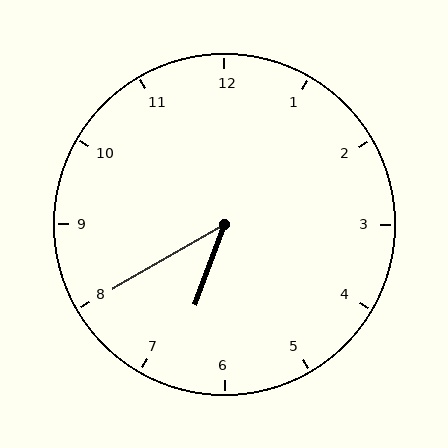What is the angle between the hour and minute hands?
Approximately 40 degrees.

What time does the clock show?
6:40.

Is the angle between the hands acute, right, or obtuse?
It is acute.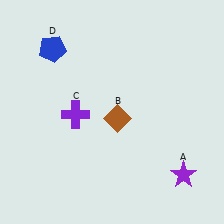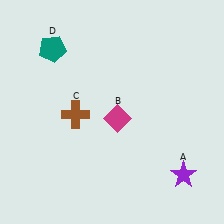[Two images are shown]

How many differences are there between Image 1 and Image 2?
There are 3 differences between the two images.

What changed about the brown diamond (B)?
In Image 1, B is brown. In Image 2, it changed to magenta.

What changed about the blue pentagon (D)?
In Image 1, D is blue. In Image 2, it changed to teal.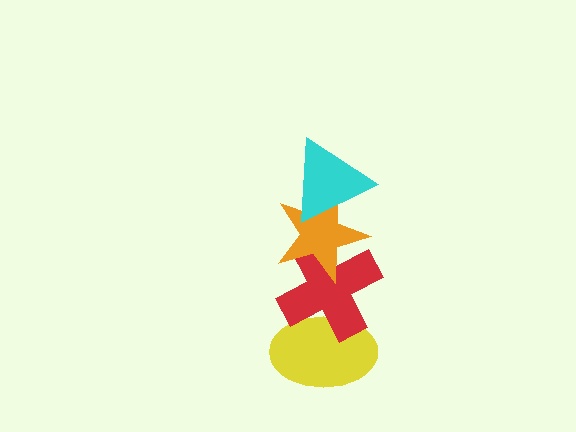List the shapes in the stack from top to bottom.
From top to bottom: the cyan triangle, the orange star, the red cross, the yellow ellipse.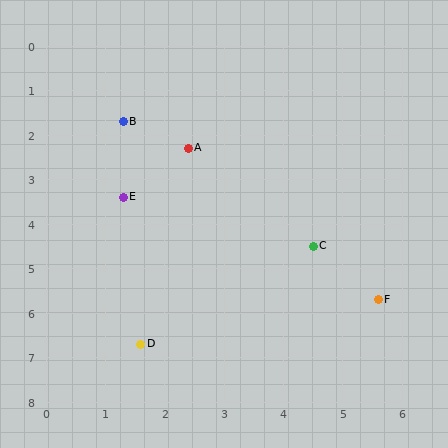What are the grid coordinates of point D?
Point D is at approximately (1.6, 6.7).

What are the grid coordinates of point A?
Point A is at approximately (2.4, 2.3).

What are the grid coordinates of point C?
Point C is at approximately (4.5, 4.5).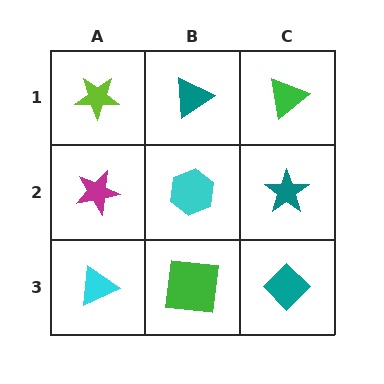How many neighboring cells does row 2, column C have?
3.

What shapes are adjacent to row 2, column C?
A green triangle (row 1, column C), a teal diamond (row 3, column C), a cyan hexagon (row 2, column B).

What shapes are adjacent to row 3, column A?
A magenta star (row 2, column A), a green square (row 3, column B).